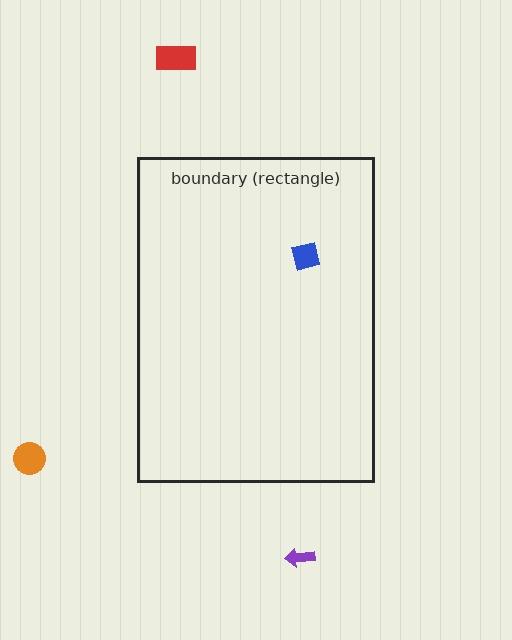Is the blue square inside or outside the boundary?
Inside.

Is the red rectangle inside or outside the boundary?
Outside.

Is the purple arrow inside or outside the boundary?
Outside.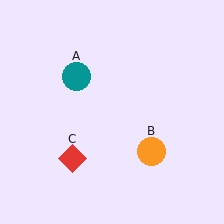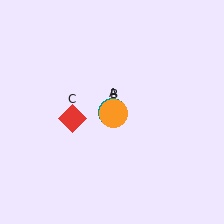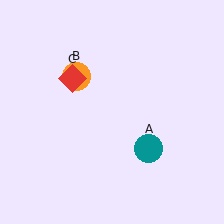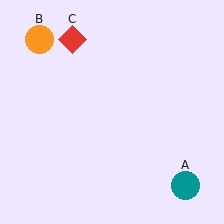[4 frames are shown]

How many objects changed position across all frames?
3 objects changed position: teal circle (object A), orange circle (object B), red diamond (object C).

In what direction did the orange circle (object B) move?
The orange circle (object B) moved up and to the left.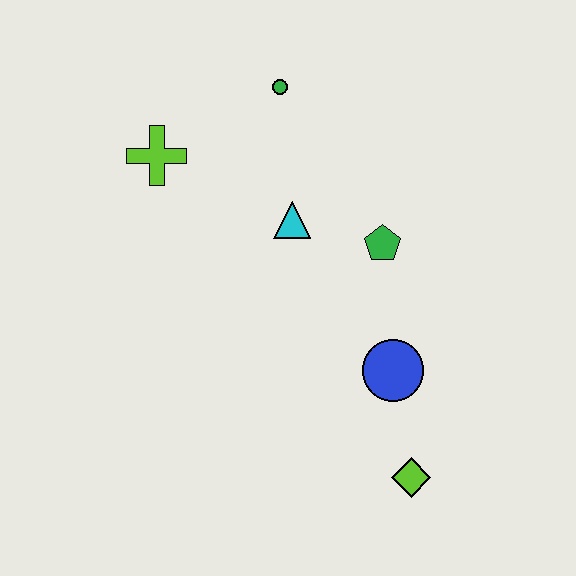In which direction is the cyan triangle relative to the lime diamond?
The cyan triangle is above the lime diamond.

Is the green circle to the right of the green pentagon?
No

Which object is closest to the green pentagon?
The cyan triangle is closest to the green pentagon.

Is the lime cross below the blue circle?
No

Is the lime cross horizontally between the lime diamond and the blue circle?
No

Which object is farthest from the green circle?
The lime diamond is farthest from the green circle.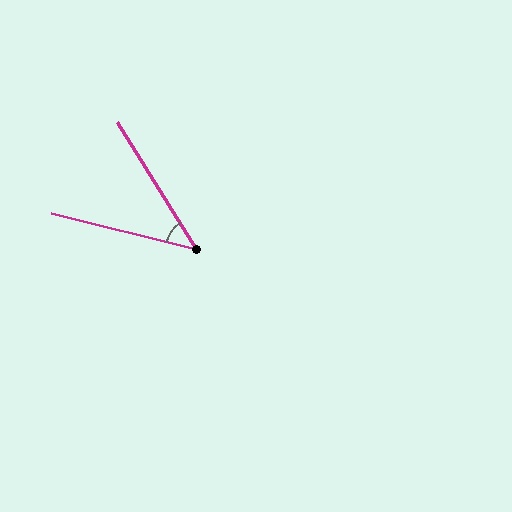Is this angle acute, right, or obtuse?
It is acute.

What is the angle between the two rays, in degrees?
Approximately 44 degrees.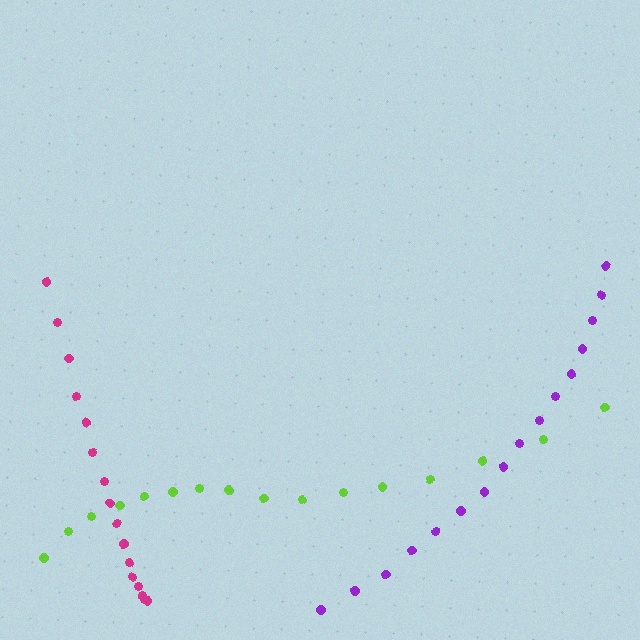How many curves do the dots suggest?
There are 3 distinct paths.